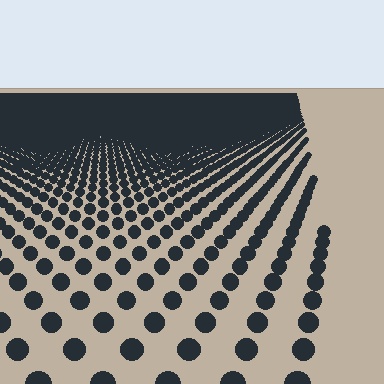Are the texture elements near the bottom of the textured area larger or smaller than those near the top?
Larger. Near the bottom, elements are closer to the viewer and appear at a bigger on-screen size.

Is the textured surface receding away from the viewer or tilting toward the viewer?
The surface is receding away from the viewer. Texture elements get smaller and denser toward the top.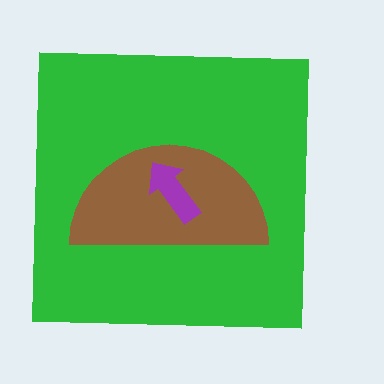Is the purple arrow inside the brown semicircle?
Yes.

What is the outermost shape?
The green square.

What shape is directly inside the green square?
The brown semicircle.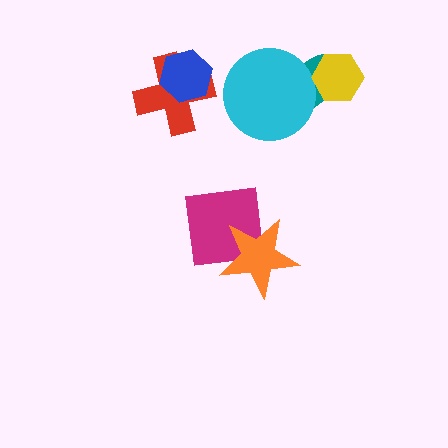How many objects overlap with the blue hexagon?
1 object overlaps with the blue hexagon.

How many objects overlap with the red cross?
1 object overlaps with the red cross.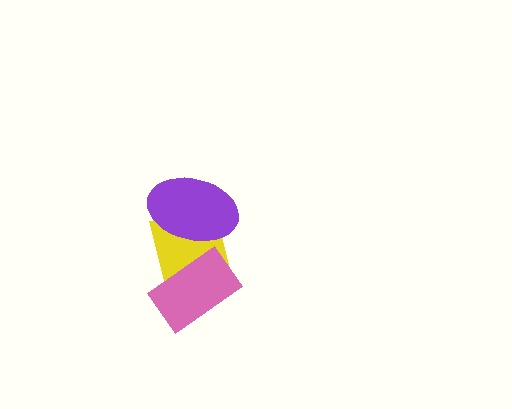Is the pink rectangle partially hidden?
No, no other shape covers it.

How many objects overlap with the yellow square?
2 objects overlap with the yellow square.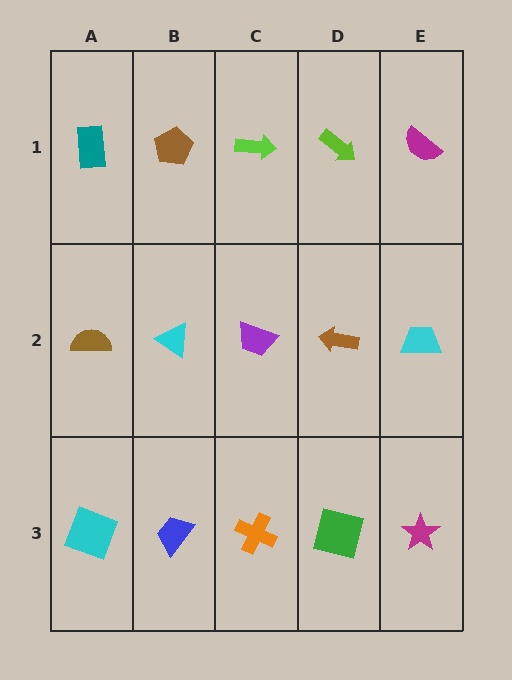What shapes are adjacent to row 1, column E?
A cyan trapezoid (row 2, column E), a lime arrow (row 1, column D).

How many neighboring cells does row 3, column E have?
2.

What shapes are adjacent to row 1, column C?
A purple trapezoid (row 2, column C), a brown pentagon (row 1, column B), a lime arrow (row 1, column D).